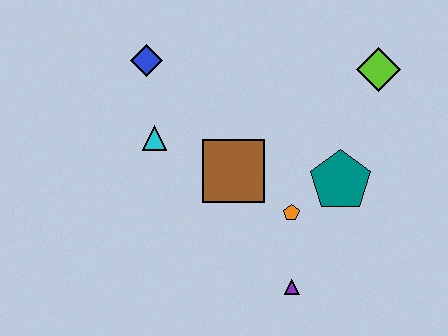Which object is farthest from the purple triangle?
The blue diamond is farthest from the purple triangle.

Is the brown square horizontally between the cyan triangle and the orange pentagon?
Yes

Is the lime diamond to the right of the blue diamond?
Yes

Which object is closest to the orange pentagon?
The teal pentagon is closest to the orange pentagon.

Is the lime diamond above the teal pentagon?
Yes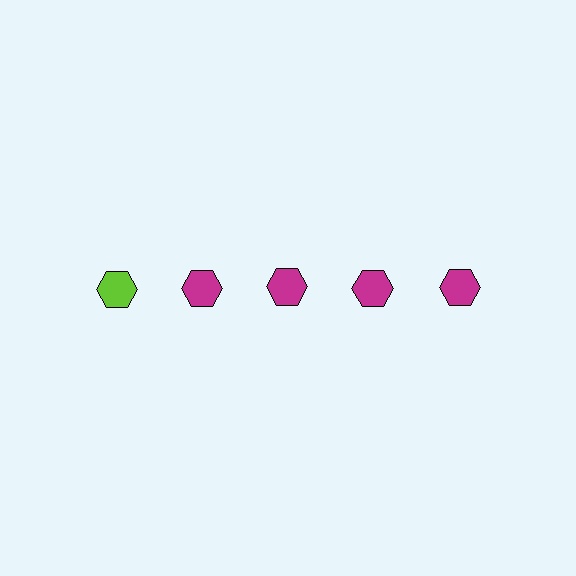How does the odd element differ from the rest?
It has a different color: lime instead of magenta.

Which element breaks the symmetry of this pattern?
The lime hexagon in the top row, leftmost column breaks the symmetry. All other shapes are magenta hexagons.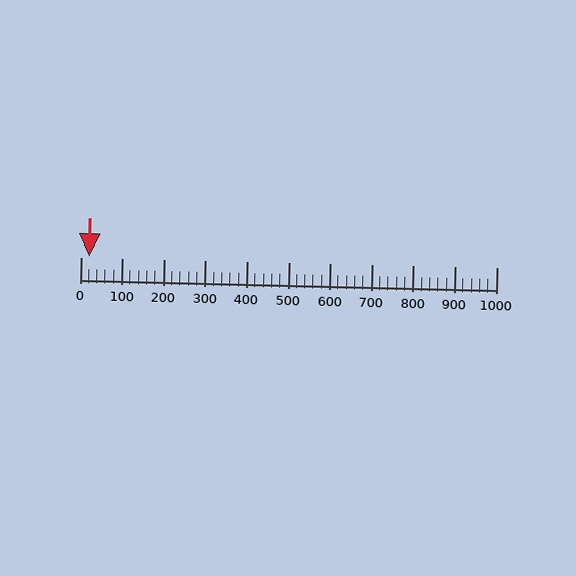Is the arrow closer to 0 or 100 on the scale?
The arrow is closer to 0.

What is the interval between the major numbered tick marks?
The major tick marks are spaced 100 units apart.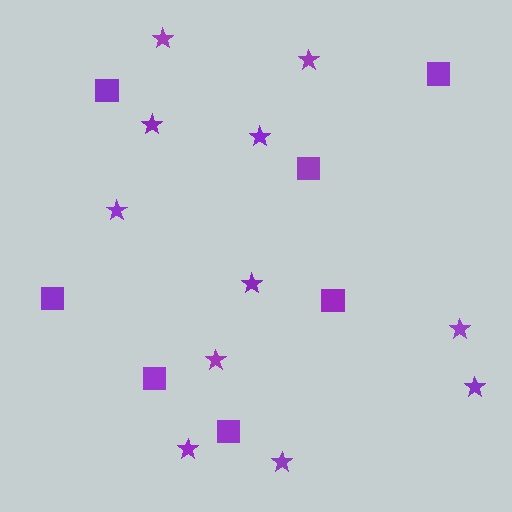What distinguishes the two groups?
There are 2 groups: one group of stars (11) and one group of squares (7).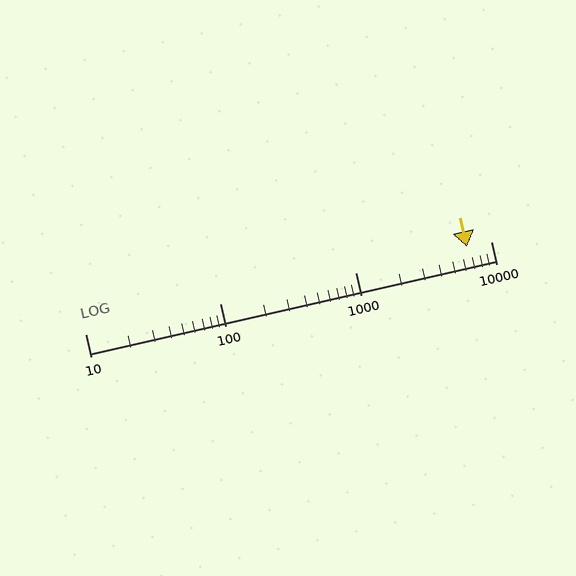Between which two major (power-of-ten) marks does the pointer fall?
The pointer is between 1000 and 10000.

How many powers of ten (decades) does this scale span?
The scale spans 3 decades, from 10 to 10000.